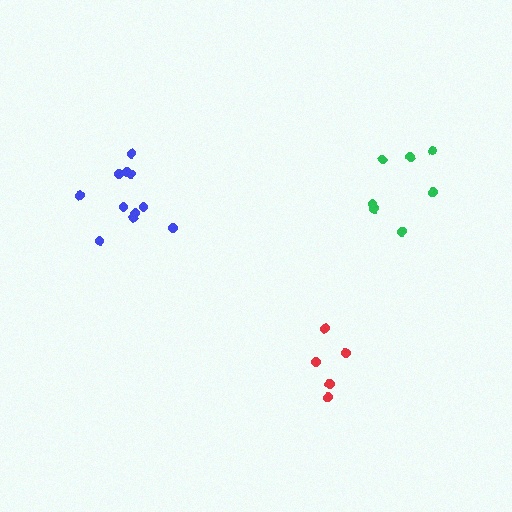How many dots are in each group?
Group 1: 7 dots, Group 2: 11 dots, Group 3: 6 dots (24 total).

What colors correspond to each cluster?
The clusters are colored: green, blue, red.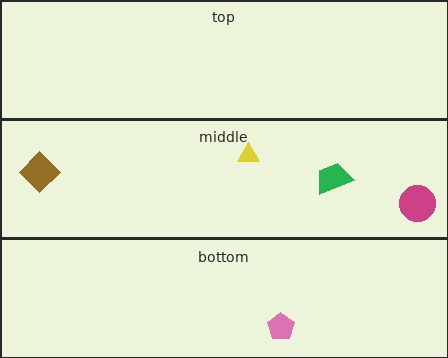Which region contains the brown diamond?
The middle region.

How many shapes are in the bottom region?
1.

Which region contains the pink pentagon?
The bottom region.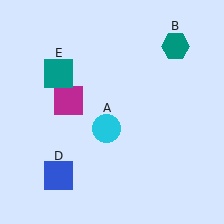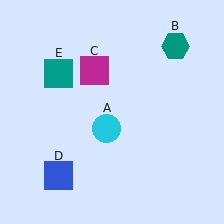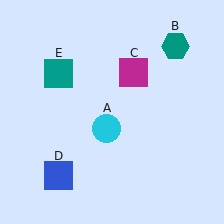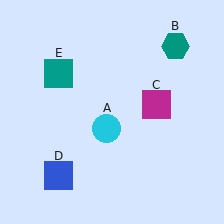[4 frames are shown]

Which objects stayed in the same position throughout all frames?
Cyan circle (object A) and teal hexagon (object B) and blue square (object D) and teal square (object E) remained stationary.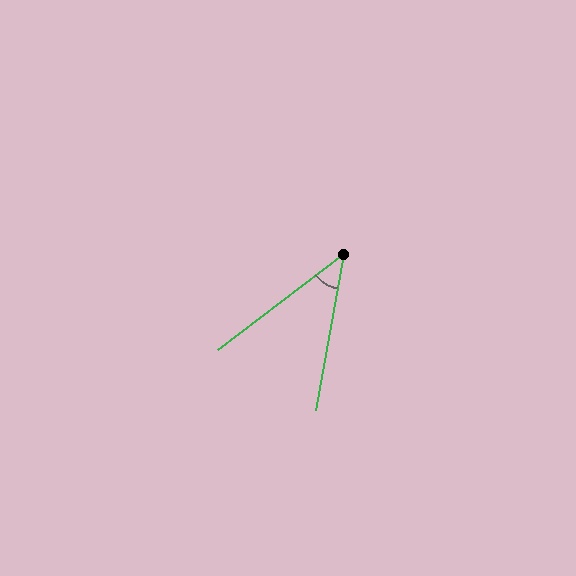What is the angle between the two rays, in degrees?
Approximately 42 degrees.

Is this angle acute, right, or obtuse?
It is acute.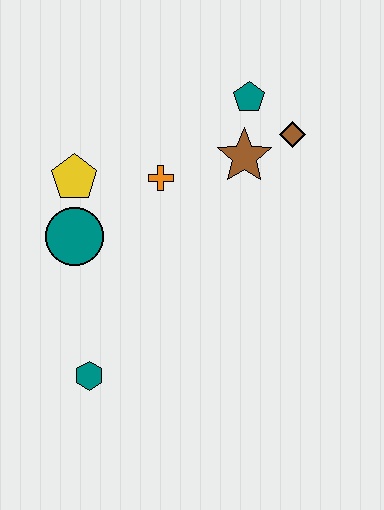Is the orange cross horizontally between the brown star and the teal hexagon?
Yes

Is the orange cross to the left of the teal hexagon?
No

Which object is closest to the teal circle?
The yellow pentagon is closest to the teal circle.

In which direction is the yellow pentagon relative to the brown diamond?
The yellow pentagon is to the left of the brown diamond.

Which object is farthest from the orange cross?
The teal hexagon is farthest from the orange cross.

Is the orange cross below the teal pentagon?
Yes